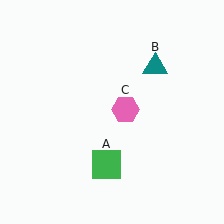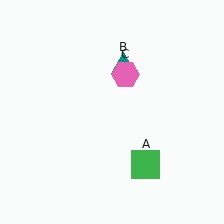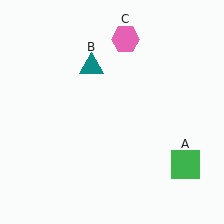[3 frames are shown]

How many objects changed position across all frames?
3 objects changed position: green square (object A), teal triangle (object B), pink hexagon (object C).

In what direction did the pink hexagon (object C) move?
The pink hexagon (object C) moved up.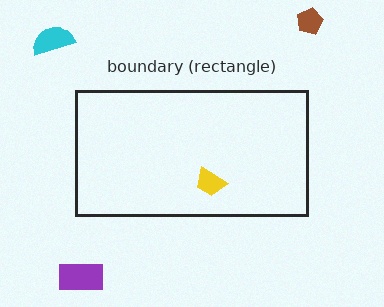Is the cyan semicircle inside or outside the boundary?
Outside.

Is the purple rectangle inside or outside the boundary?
Outside.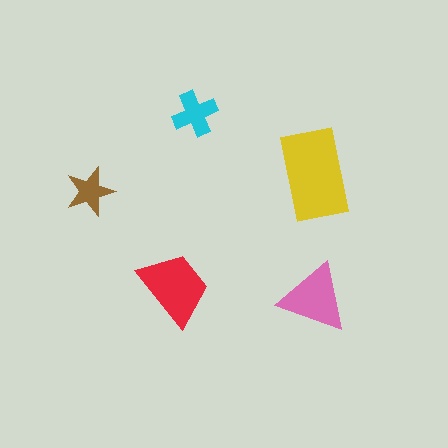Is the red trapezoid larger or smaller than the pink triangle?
Larger.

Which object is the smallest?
The brown star.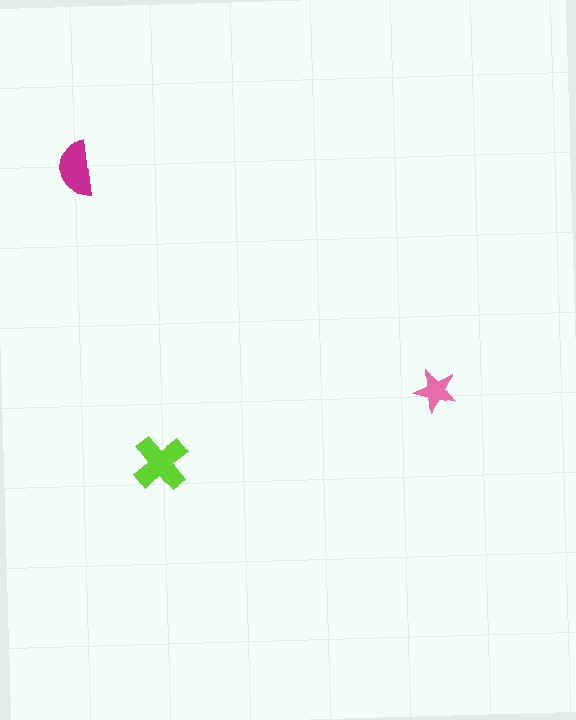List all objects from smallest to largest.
The pink star, the magenta semicircle, the lime cross.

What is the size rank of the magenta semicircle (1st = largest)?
2nd.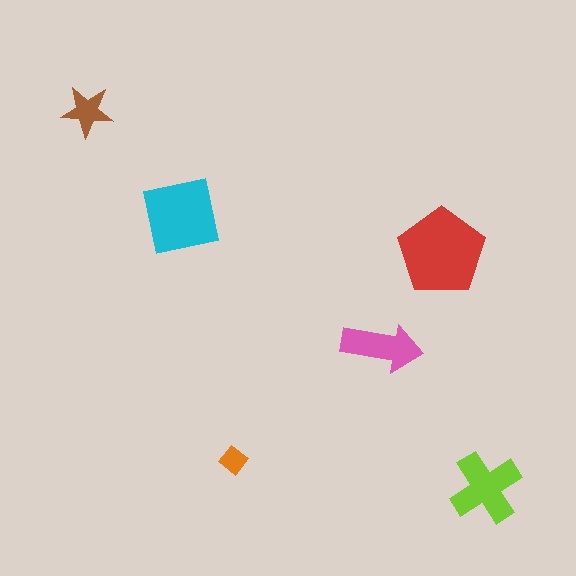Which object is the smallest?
The orange diamond.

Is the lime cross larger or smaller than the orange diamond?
Larger.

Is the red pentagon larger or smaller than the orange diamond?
Larger.